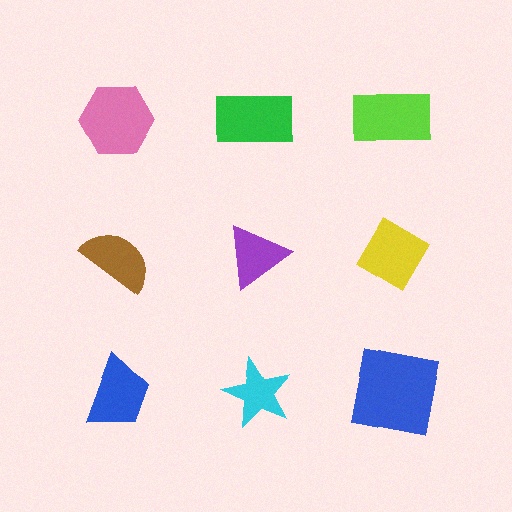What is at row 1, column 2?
A green rectangle.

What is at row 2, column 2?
A purple triangle.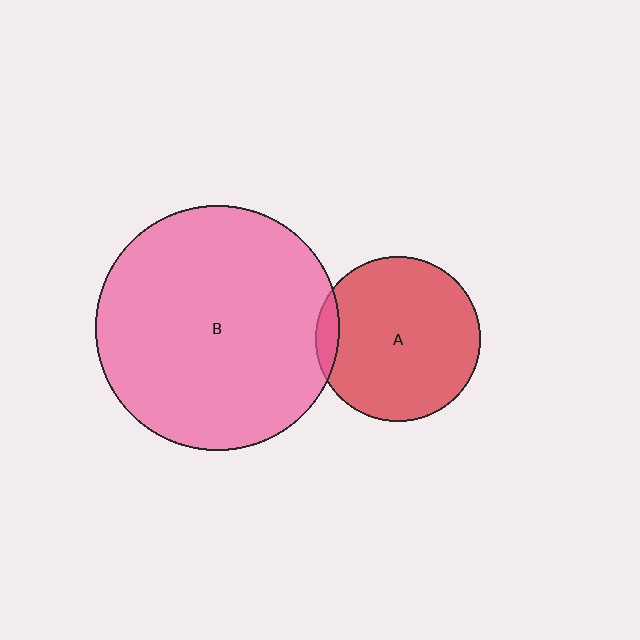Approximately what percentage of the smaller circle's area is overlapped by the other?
Approximately 5%.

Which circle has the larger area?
Circle B (pink).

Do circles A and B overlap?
Yes.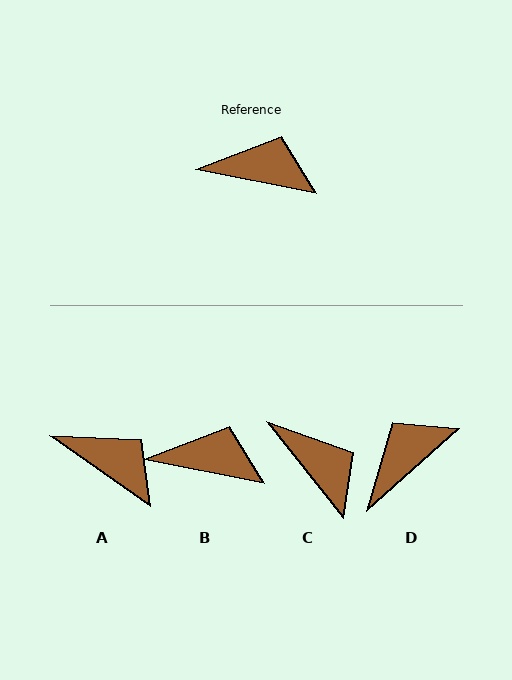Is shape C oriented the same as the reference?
No, it is off by about 40 degrees.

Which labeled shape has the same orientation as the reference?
B.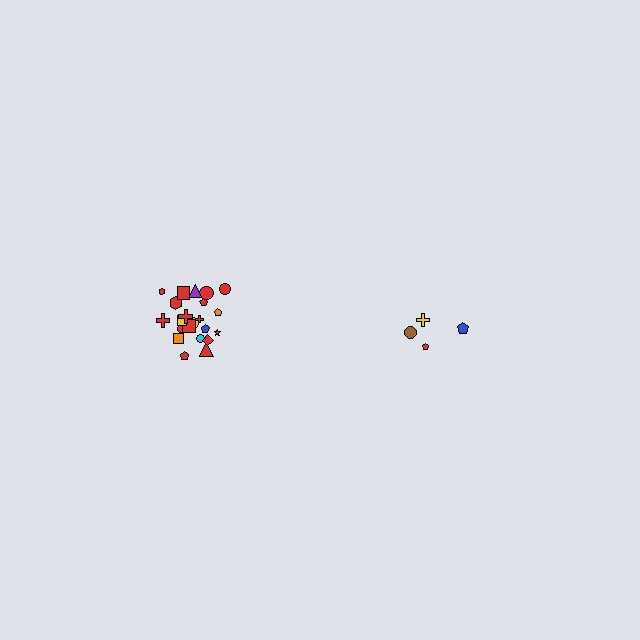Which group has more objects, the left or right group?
The left group.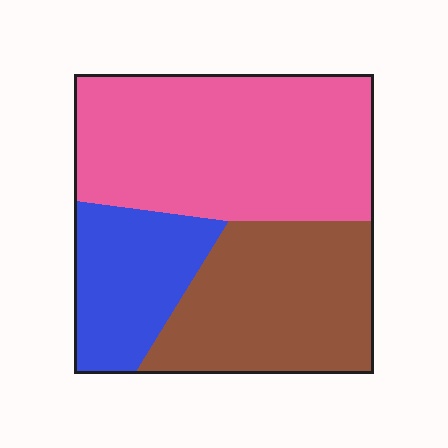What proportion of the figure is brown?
Brown takes up between a quarter and a half of the figure.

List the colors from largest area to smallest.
From largest to smallest: pink, brown, blue.